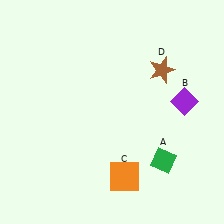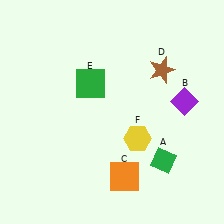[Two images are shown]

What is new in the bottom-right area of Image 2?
A yellow hexagon (F) was added in the bottom-right area of Image 2.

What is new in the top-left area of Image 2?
A green square (E) was added in the top-left area of Image 2.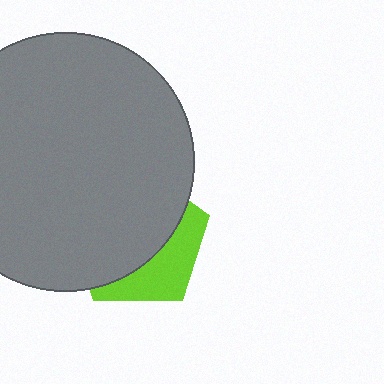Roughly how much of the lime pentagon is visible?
A small part of it is visible (roughly 34%).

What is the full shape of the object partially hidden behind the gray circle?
The partially hidden object is a lime pentagon.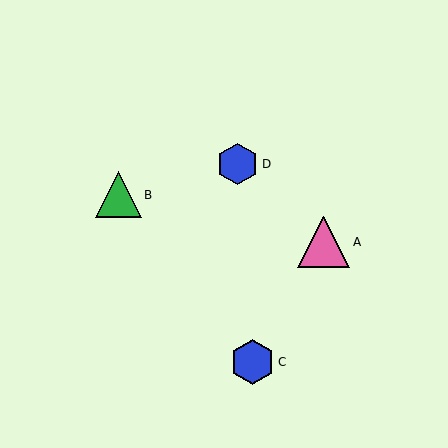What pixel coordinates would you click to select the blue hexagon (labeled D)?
Click at (238, 164) to select the blue hexagon D.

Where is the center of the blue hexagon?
The center of the blue hexagon is at (252, 362).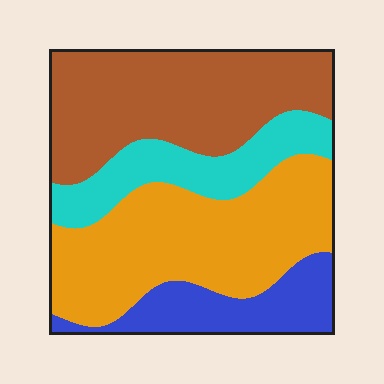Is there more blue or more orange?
Orange.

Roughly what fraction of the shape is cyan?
Cyan covers roughly 15% of the shape.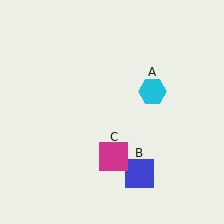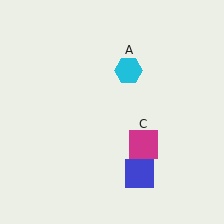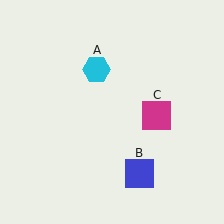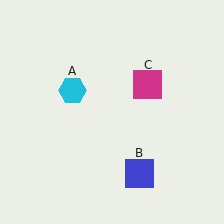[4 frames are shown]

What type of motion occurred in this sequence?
The cyan hexagon (object A), magenta square (object C) rotated counterclockwise around the center of the scene.